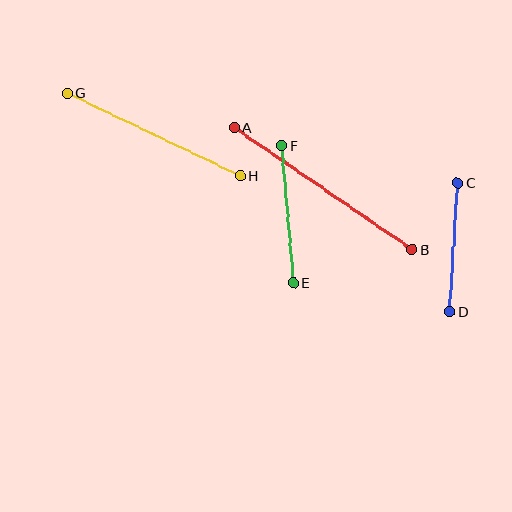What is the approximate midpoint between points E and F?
The midpoint is at approximately (287, 214) pixels.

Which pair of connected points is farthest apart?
Points A and B are farthest apart.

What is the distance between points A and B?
The distance is approximately 216 pixels.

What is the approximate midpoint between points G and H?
The midpoint is at approximately (154, 134) pixels.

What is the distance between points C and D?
The distance is approximately 129 pixels.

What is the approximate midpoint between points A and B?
The midpoint is at approximately (323, 189) pixels.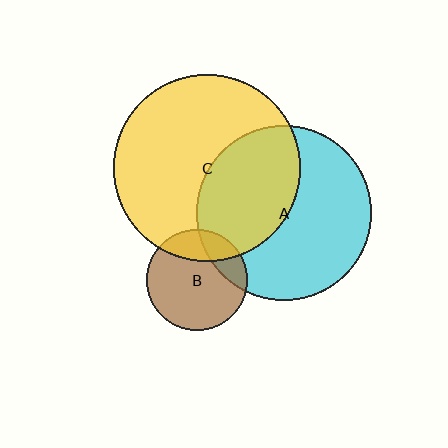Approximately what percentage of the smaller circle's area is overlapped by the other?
Approximately 20%.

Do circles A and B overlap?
Yes.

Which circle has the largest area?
Circle C (yellow).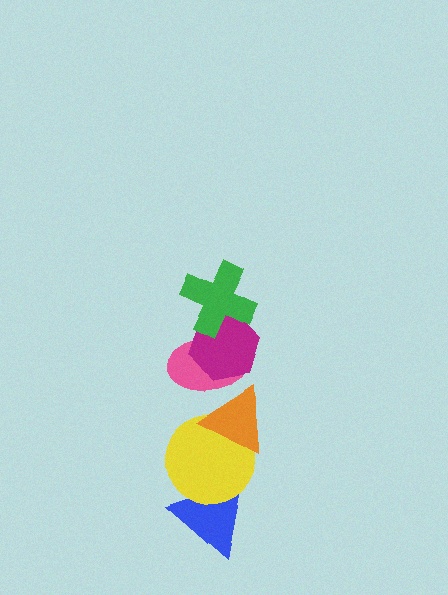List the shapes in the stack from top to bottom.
From top to bottom: the green cross, the magenta hexagon, the pink ellipse, the orange triangle, the yellow circle, the blue triangle.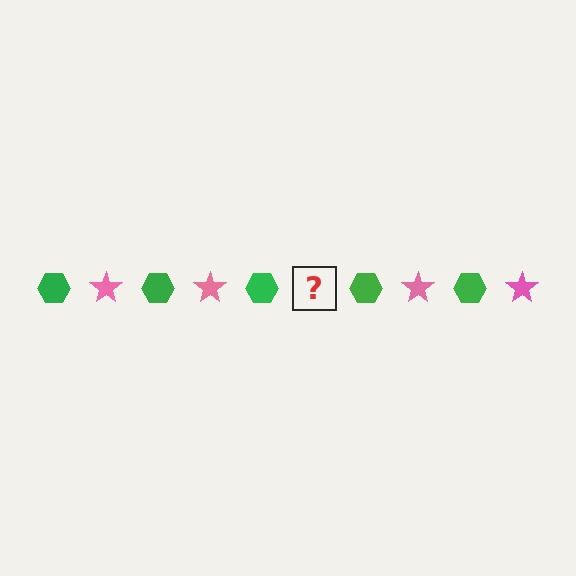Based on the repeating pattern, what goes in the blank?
The blank should be a pink star.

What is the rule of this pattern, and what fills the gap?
The rule is that the pattern alternates between green hexagon and pink star. The gap should be filled with a pink star.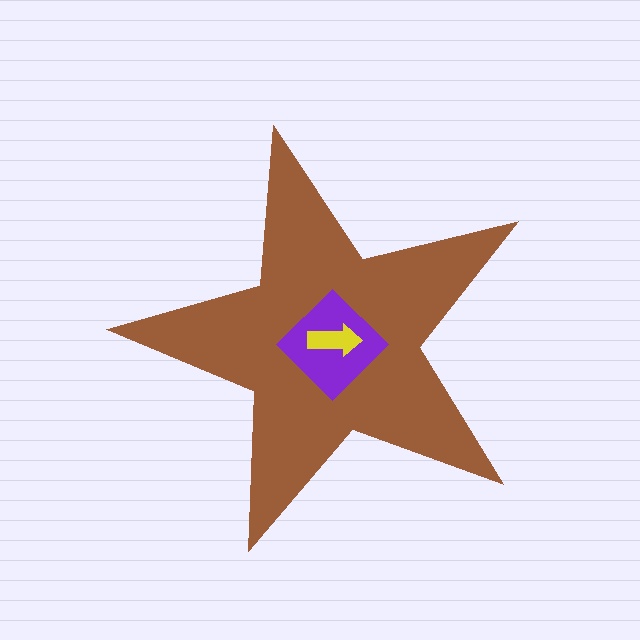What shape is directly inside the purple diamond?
The yellow arrow.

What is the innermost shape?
The yellow arrow.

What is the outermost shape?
The brown star.